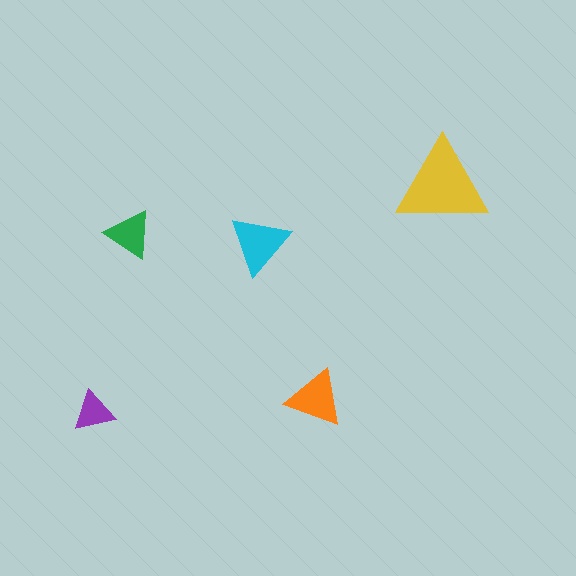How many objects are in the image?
There are 5 objects in the image.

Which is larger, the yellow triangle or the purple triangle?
The yellow one.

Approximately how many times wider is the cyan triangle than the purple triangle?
About 1.5 times wider.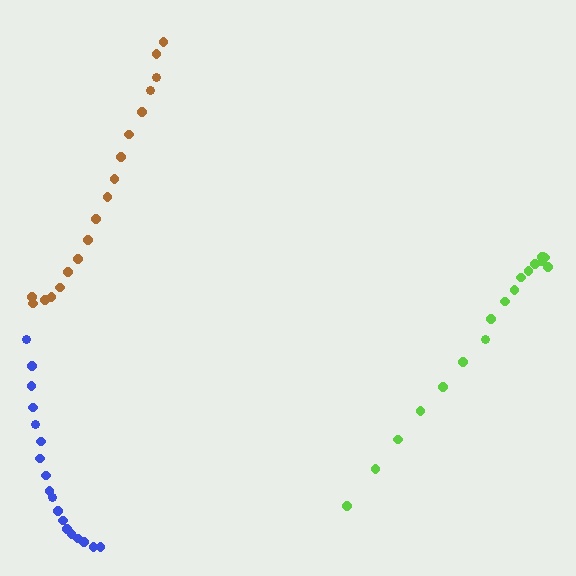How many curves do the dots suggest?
There are 3 distinct paths.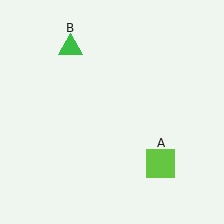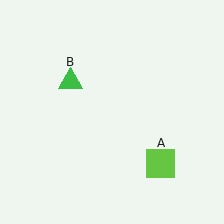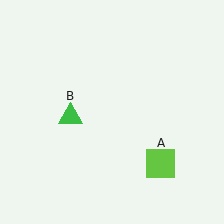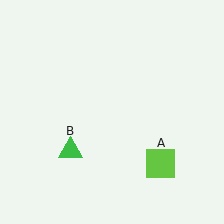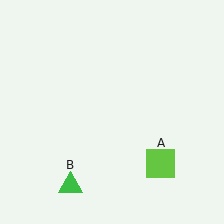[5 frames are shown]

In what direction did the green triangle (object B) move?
The green triangle (object B) moved down.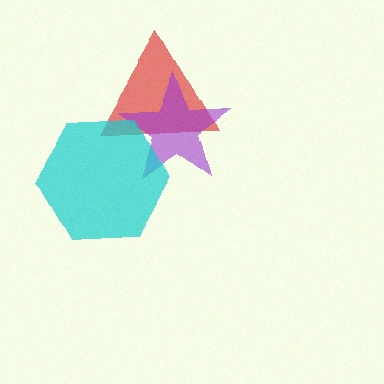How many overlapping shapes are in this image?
There are 3 overlapping shapes in the image.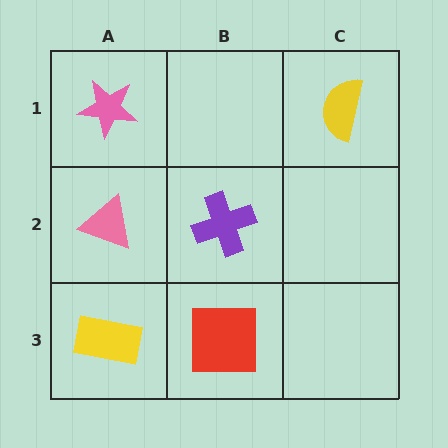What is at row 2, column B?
A purple cross.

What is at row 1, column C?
A yellow semicircle.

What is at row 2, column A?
A pink triangle.